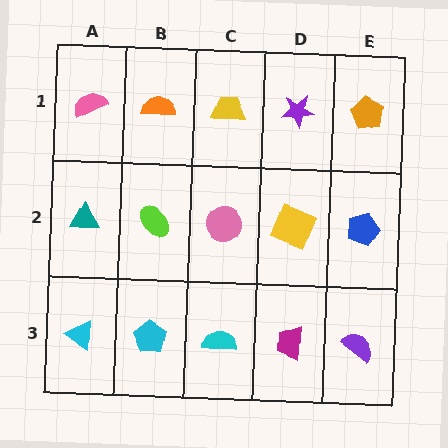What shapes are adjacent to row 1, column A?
A teal triangle (row 2, column A), an orange semicircle (row 1, column B).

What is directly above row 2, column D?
A purple star.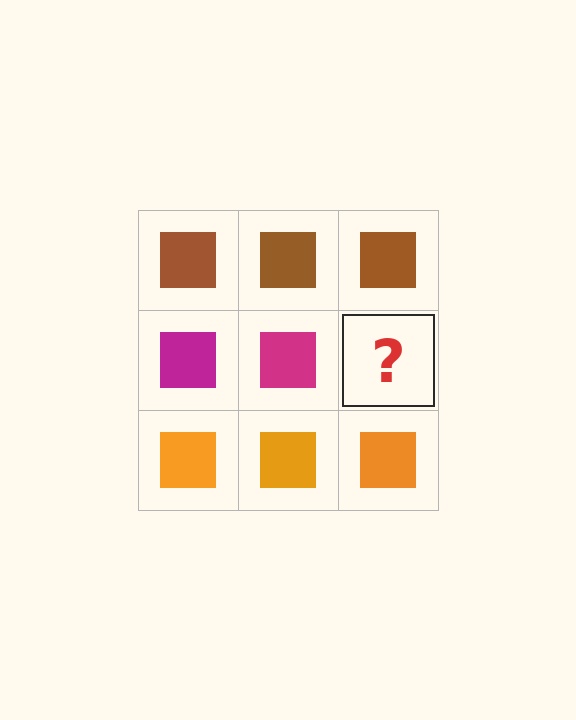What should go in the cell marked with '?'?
The missing cell should contain a magenta square.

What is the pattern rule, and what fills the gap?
The rule is that each row has a consistent color. The gap should be filled with a magenta square.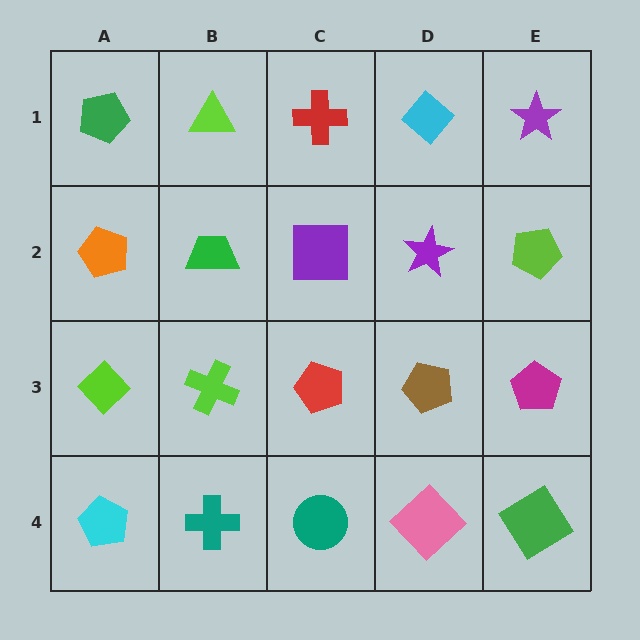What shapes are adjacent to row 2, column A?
A green pentagon (row 1, column A), a lime diamond (row 3, column A), a green trapezoid (row 2, column B).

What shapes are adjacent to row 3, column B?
A green trapezoid (row 2, column B), a teal cross (row 4, column B), a lime diamond (row 3, column A), a red pentagon (row 3, column C).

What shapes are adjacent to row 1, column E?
A lime pentagon (row 2, column E), a cyan diamond (row 1, column D).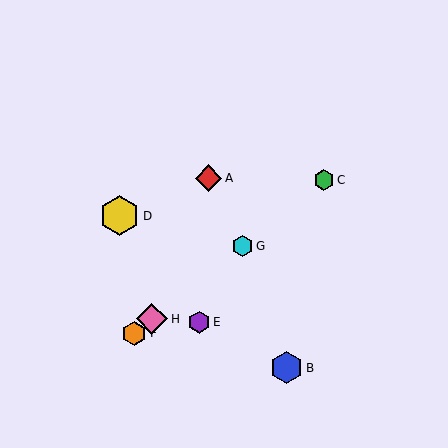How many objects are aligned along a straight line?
4 objects (C, F, G, H) are aligned along a straight line.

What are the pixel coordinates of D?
Object D is at (119, 216).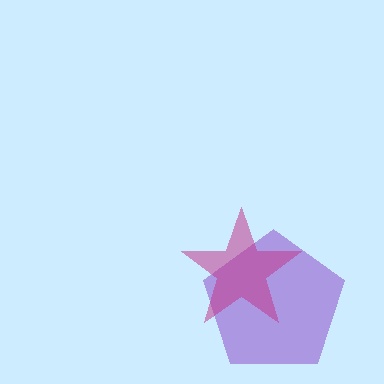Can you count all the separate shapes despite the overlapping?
Yes, there are 2 separate shapes.